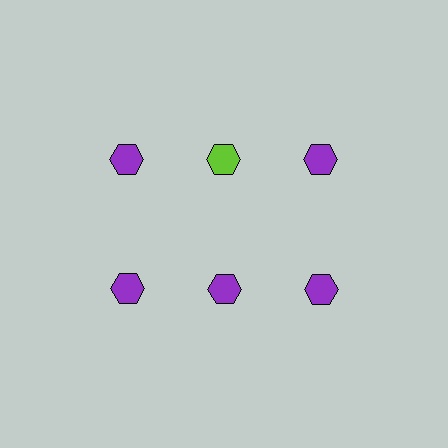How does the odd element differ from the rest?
It has a different color: lime instead of purple.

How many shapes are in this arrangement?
There are 6 shapes arranged in a grid pattern.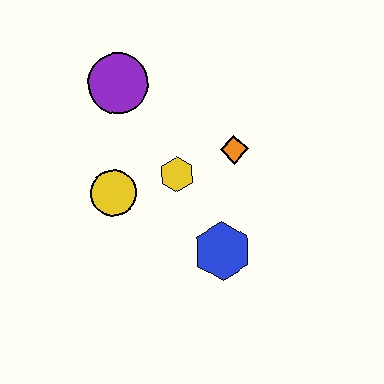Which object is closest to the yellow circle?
The yellow hexagon is closest to the yellow circle.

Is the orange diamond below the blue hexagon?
No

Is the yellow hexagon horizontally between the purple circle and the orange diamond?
Yes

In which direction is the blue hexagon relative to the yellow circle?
The blue hexagon is to the right of the yellow circle.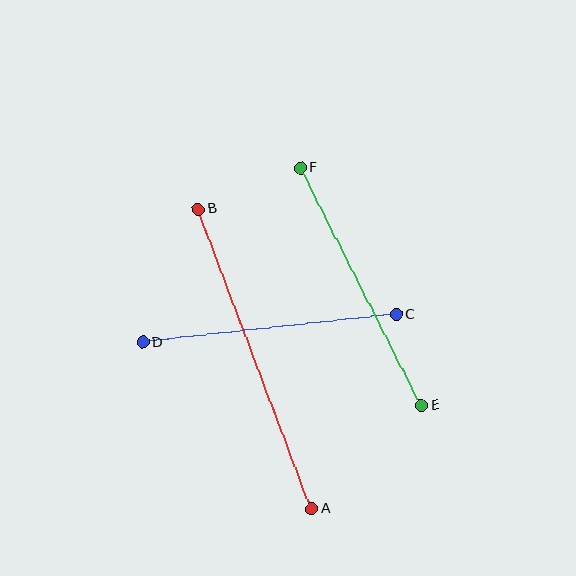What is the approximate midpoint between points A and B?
The midpoint is at approximately (255, 359) pixels.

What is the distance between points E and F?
The distance is approximately 267 pixels.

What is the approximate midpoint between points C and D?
The midpoint is at approximately (270, 328) pixels.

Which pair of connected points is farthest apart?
Points A and B are farthest apart.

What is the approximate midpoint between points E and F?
The midpoint is at approximately (361, 287) pixels.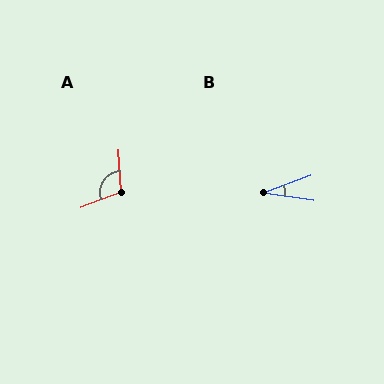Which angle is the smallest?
B, at approximately 28 degrees.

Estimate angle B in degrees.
Approximately 28 degrees.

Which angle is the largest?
A, at approximately 107 degrees.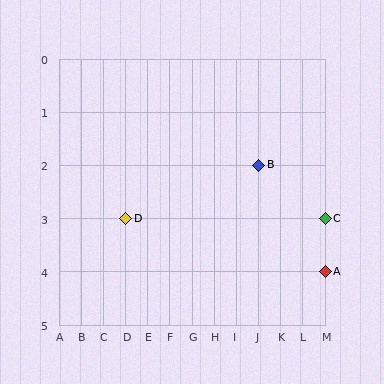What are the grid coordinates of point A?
Point A is at grid coordinates (M, 4).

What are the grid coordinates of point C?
Point C is at grid coordinates (M, 3).